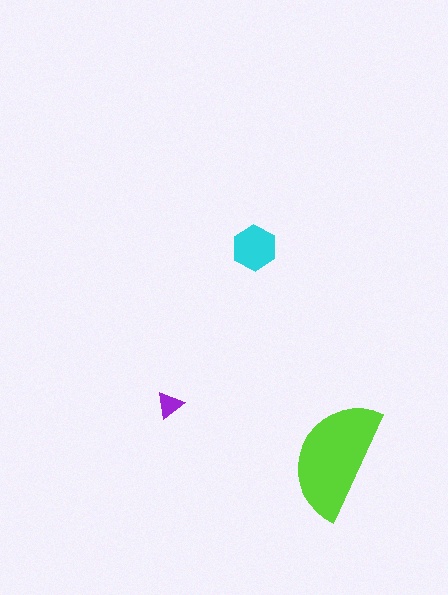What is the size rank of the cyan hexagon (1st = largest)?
2nd.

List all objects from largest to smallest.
The lime semicircle, the cyan hexagon, the purple triangle.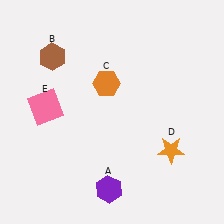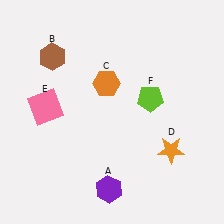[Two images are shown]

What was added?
A lime pentagon (F) was added in Image 2.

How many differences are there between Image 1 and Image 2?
There is 1 difference between the two images.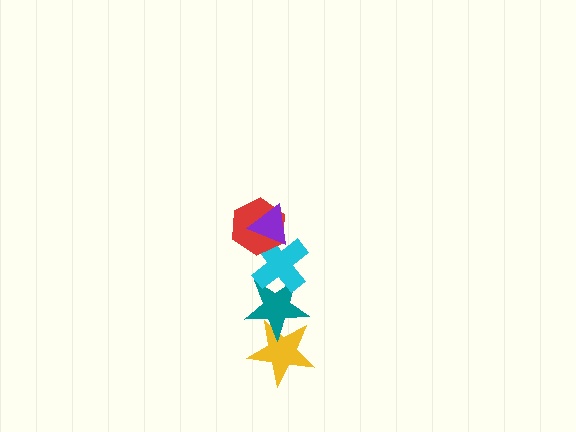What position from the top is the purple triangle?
The purple triangle is 1st from the top.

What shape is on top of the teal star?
The cyan cross is on top of the teal star.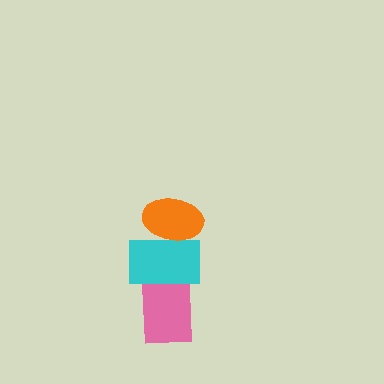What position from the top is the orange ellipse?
The orange ellipse is 1st from the top.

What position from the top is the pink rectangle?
The pink rectangle is 3rd from the top.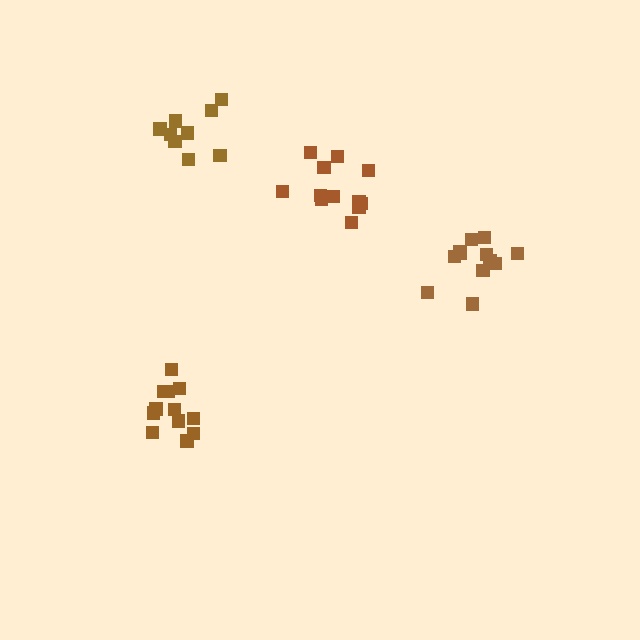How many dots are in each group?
Group 1: 9 dots, Group 2: 12 dots, Group 3: 12 dots, Group 4: 12 dots (45 total).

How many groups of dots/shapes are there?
There are 4 groups.